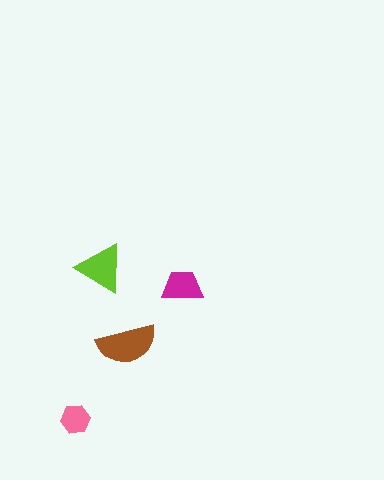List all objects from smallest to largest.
The pink hexagon, the magenta trapezoid, the lime triangle, the brown semicircle.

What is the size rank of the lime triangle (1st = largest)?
2nd.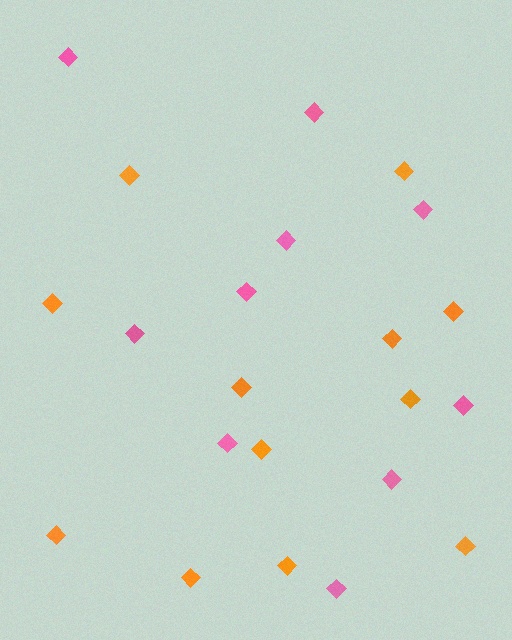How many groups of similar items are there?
There are 2 groups: one group of pink diamonds (10) and one group of orange diamonds (12).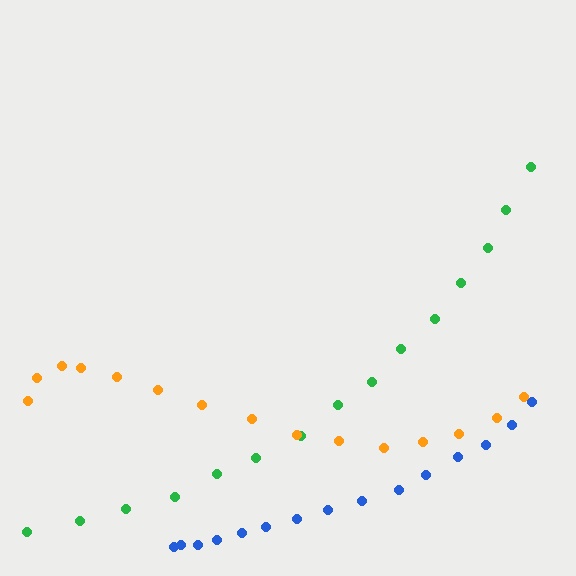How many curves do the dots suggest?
There are 3 distinct paths.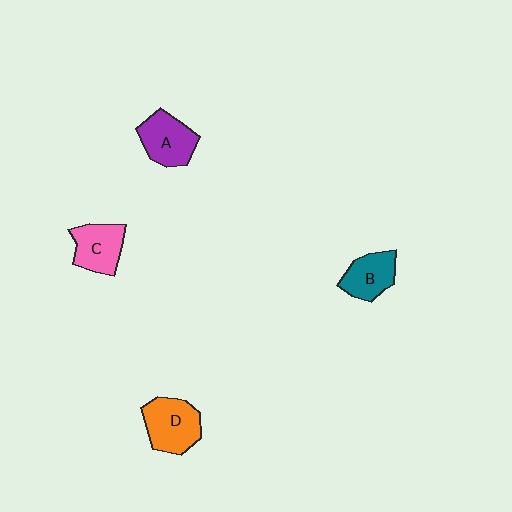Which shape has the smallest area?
Shape B (teal).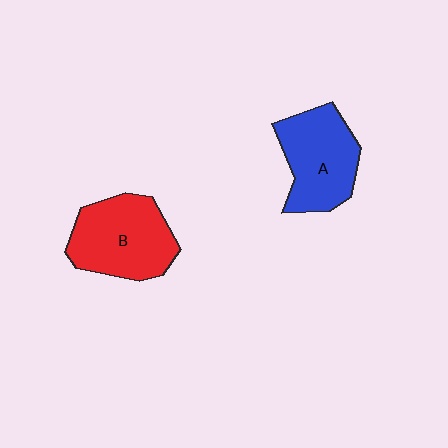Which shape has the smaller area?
Shape A (blue).